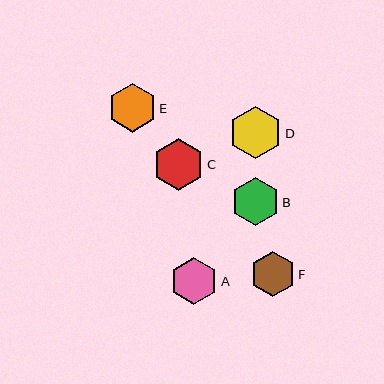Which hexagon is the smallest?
Hexagon F is the smallest with a size of approximately 45 pixels.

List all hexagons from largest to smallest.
From largest to smallest: D, C, E, B, A, F.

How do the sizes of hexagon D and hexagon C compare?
Hexagon D and hexagon C are approximately the same size.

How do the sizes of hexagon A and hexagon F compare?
Hexagon A and hexagon F are approximately the same size.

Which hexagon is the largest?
Hexagon D is the largest with a size of approximately 52 pixels.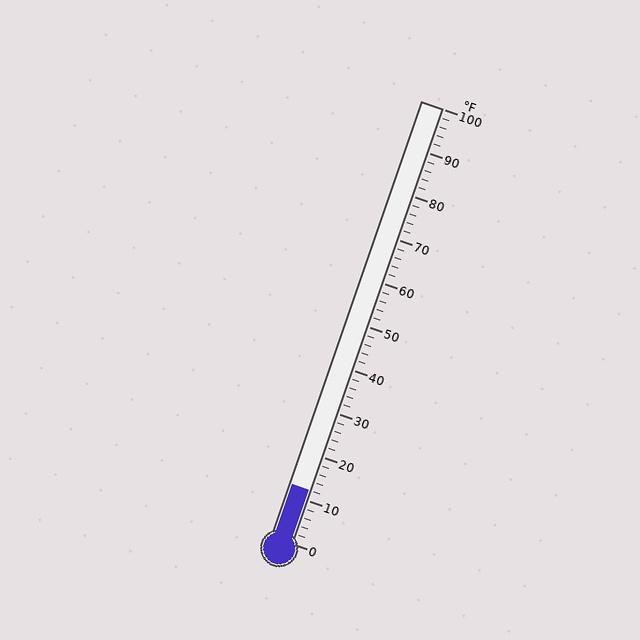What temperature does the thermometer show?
The thermometer shows approximately 12°F.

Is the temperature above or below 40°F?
The temperature is below 40°F.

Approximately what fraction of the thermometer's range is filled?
The thermometer is filled to approximately 10% of its range.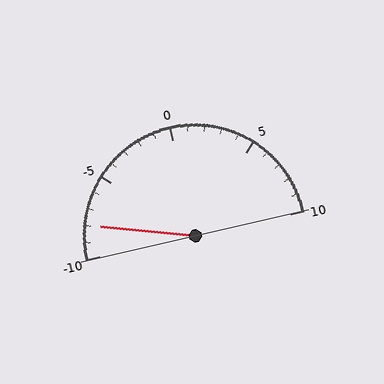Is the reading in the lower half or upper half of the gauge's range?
The reading is in the lower half of the range (-10 to 10).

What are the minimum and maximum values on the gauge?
The gauge ranges from -10 to 10.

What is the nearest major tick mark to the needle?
The nearest major tick mark is -10.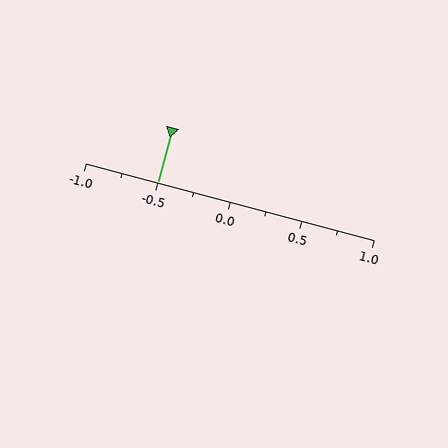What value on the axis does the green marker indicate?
The marker indicates approximately -0.5.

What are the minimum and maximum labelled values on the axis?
The axis runs from -1.0 to 1.0.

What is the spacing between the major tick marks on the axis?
The major ticks are spaced 0.5 apart.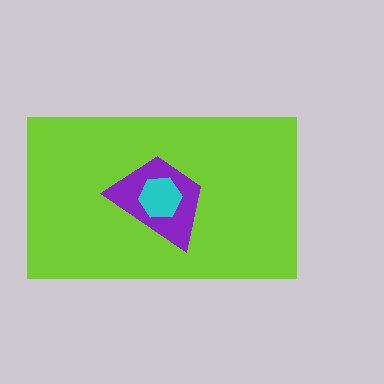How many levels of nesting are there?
3.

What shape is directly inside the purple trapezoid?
The cyan hexagon.